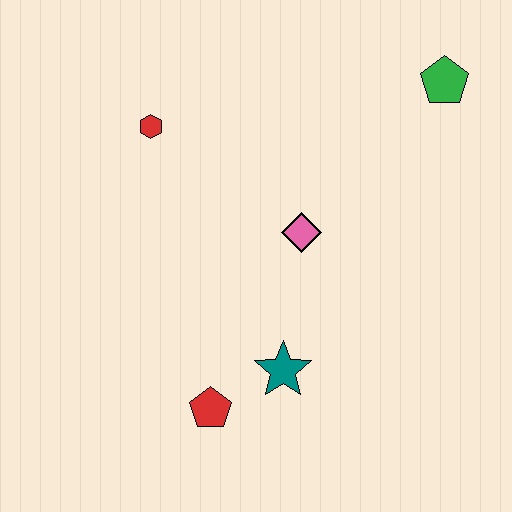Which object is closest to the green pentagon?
The pink diamond is closest to the green pentagon.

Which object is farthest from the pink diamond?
The green pentagon is farthest from the pink diamond.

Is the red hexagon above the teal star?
Yes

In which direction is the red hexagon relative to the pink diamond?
The red hexagon is to the left of the pink diamond.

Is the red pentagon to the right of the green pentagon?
No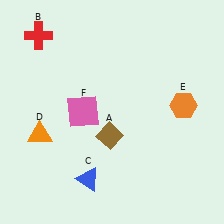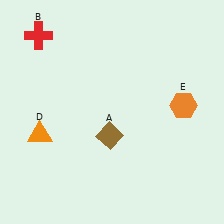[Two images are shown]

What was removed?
The blue triangle (C), the pink square (F) were removed in Image 2.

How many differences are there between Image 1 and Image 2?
There are 2 differences between the two images.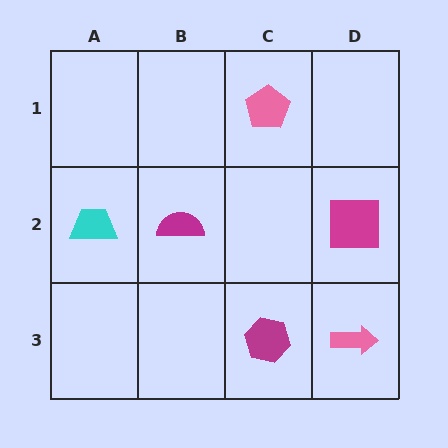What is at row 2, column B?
A magenta semicircle.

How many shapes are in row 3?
2 shapes.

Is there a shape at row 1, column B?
No, that cell is empty.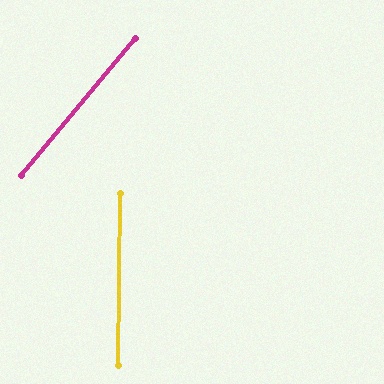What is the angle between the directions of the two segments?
Approximately 39 degrees.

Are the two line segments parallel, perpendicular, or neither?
Neither parallel nor perpendicular — they differ by about 39°.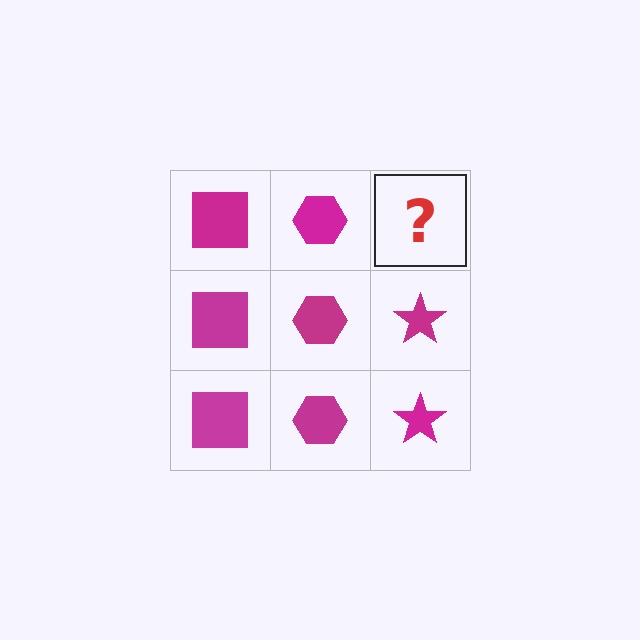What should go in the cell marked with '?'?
The missing cell should contain a magenta star.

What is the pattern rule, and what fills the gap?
The rule is that each column has a consistent shape. The gap should be filled with a magenta star.